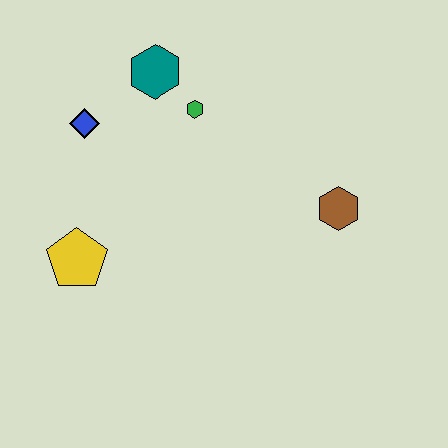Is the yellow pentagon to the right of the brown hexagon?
No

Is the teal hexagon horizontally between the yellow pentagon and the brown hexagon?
Yes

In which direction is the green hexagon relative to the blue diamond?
The green hexagon is to the right of the blue diamond.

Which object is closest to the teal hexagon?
The green hexagon is closest to the teal hexagon.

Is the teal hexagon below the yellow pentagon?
No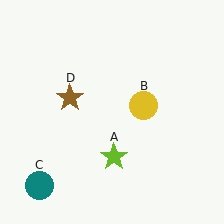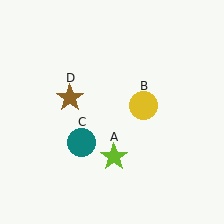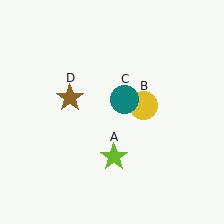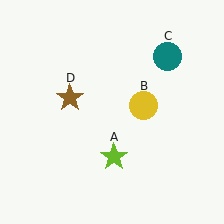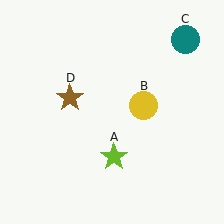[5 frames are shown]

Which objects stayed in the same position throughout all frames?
Lime star (object A) and yellow circle (object B) and brown star (object D) remained stationary.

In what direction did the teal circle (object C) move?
The teal circle (object C) moved up and to the right.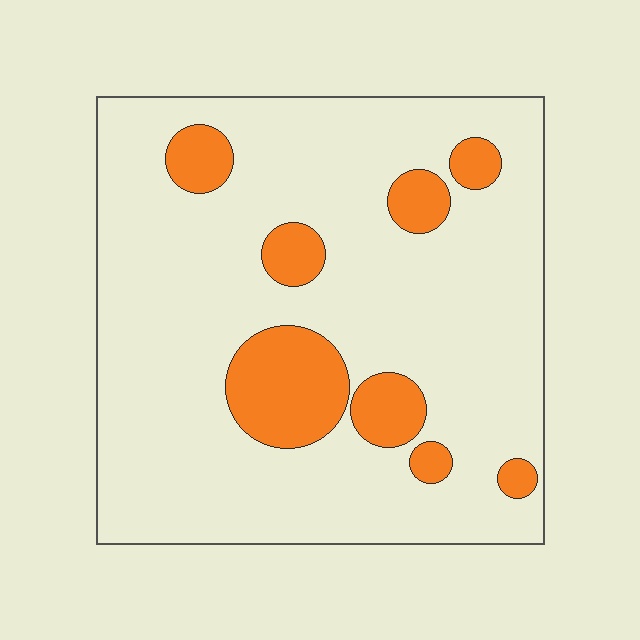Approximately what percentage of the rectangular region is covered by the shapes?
Approximately 15%.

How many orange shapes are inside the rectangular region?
8.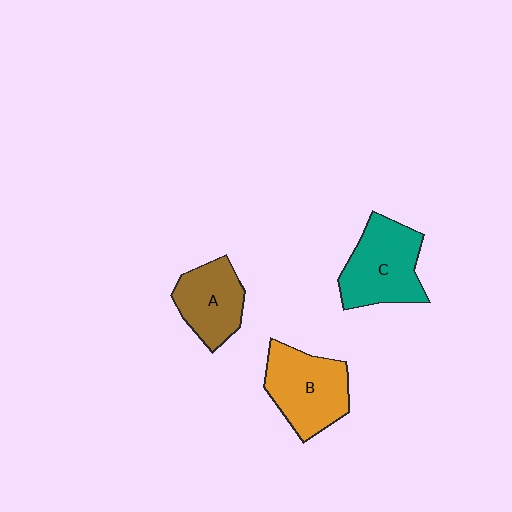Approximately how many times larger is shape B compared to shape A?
Approximately 1.3 times.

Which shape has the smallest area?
Shape A (brown).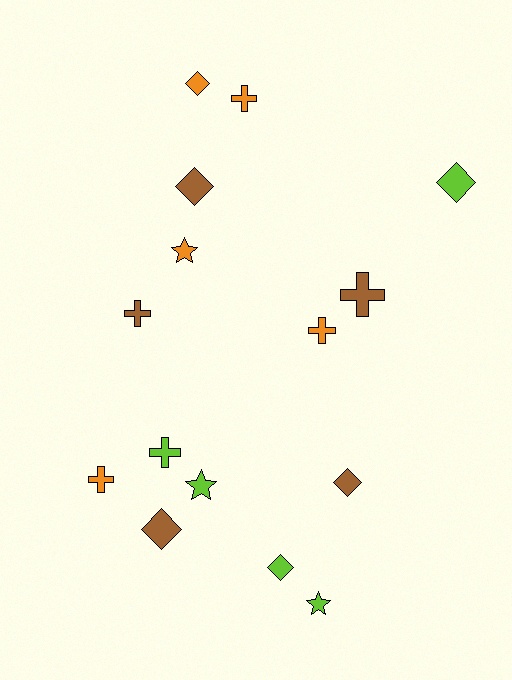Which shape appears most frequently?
Diamond, with 6 objects.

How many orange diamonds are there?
There is 1 orange diamond.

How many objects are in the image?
There are 15 objects.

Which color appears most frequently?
Orange, with 5 objects.